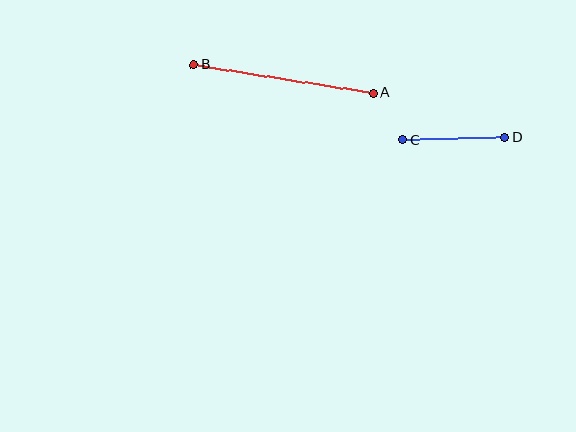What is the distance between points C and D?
The distance is approximately 102 pixels.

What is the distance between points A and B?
The distance is approximately 182 pixels.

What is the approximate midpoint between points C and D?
The midpoint is at approximately (454, 139) pixels.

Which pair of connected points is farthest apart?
Points A and B are farthest apart.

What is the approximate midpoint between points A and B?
The midpoint is at approximately (283, 79) pixels.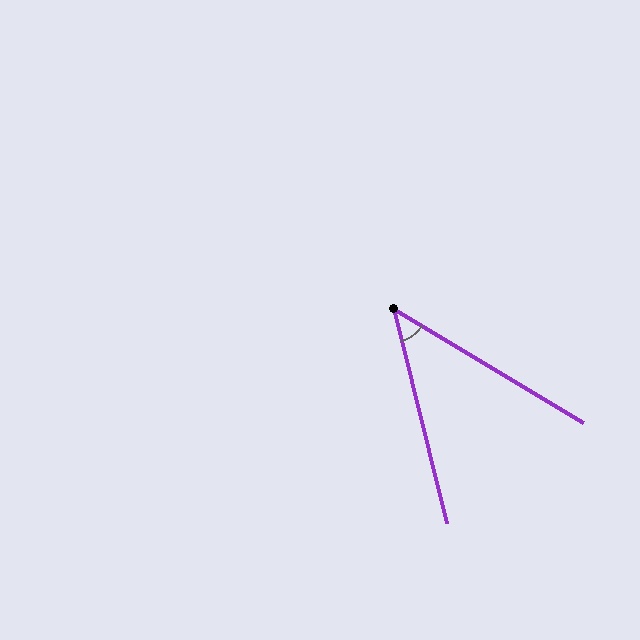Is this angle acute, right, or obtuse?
It is acute.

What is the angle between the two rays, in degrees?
Approximately 45 degrees.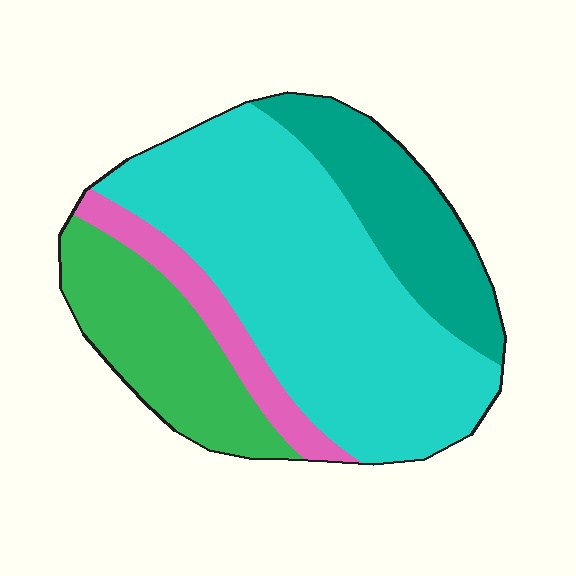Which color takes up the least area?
Pink, at roughly 10%.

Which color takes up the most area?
Cyan, at roughly 50%.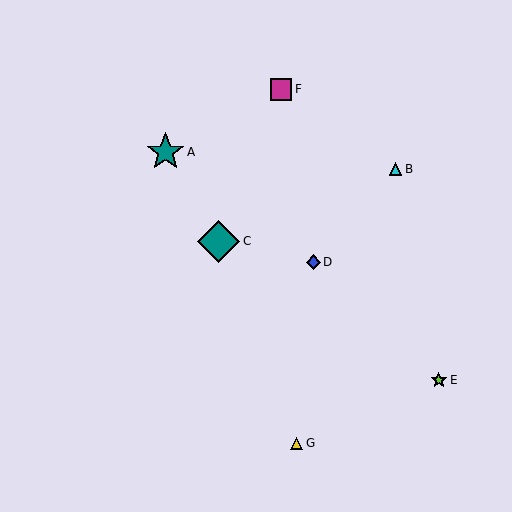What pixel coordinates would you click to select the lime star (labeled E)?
Click at (439, 380) to select the lime star E.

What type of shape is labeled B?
Shape B is a cyan triangle.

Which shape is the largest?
The teal diamond (labeled C) is the largest.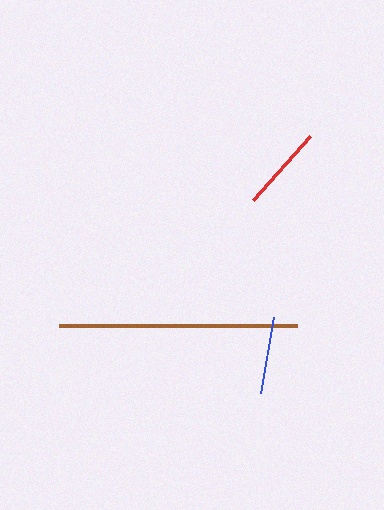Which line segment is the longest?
The brown line is the longest at approximately 237 pixels.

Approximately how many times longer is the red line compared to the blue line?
The red line is approximately 1.1 times the length of the blue line.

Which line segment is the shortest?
The blue line is the shortest at approximately 77 pixels.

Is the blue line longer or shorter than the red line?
The red line is longer than the blue line.